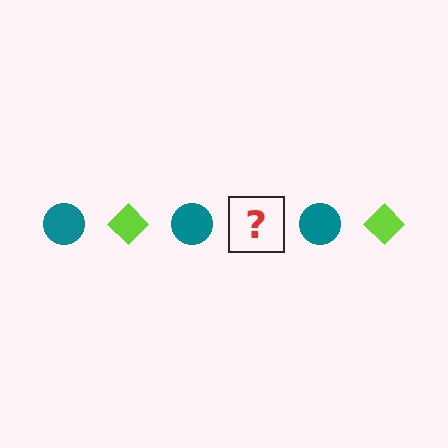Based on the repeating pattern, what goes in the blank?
The blank should be a lime diamond.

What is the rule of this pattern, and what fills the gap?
The rule is that the pattern alternates between teal circle and lime diamond. The gap should be filled with a lime diamond.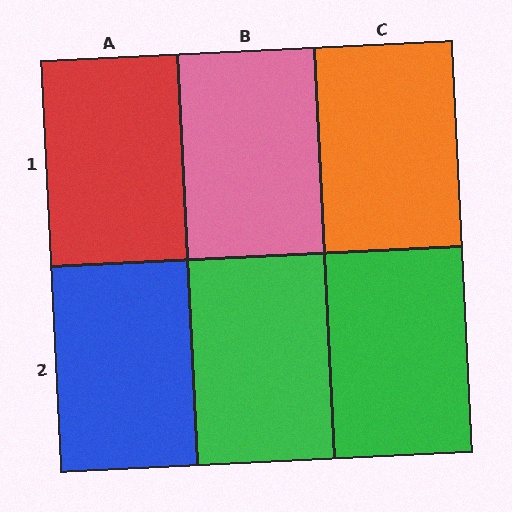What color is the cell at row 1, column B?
Pink.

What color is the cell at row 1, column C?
Orange.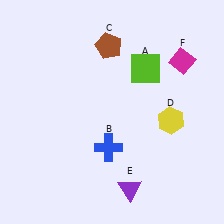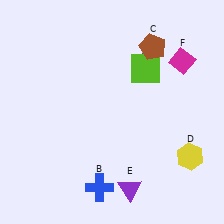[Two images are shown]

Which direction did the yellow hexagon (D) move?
The yellow hexagon (D) moved down.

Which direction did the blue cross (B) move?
The blue cross (B) moved down.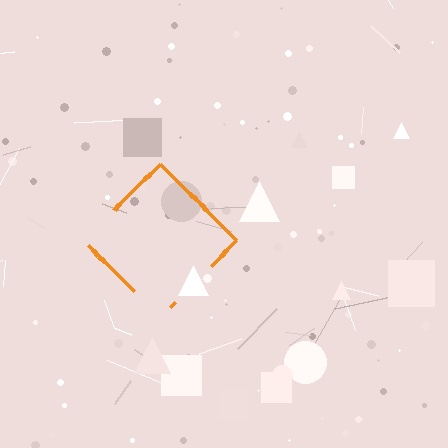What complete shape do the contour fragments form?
The contour fragments form a diamond.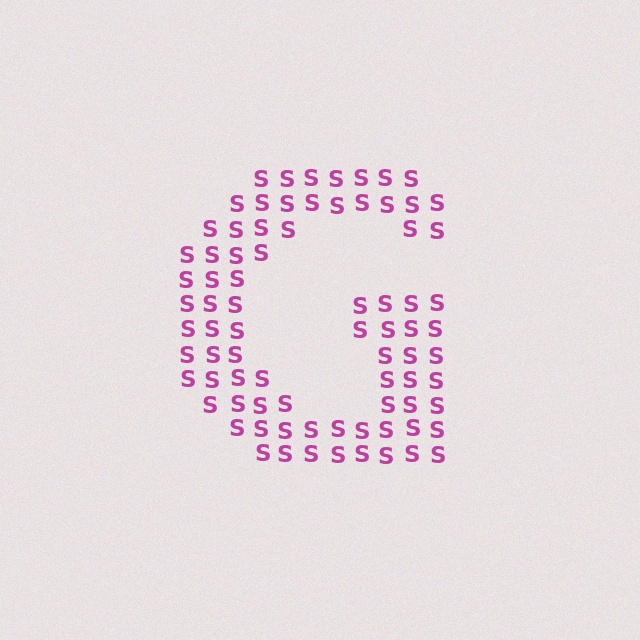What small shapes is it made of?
It is made of small letter S's.